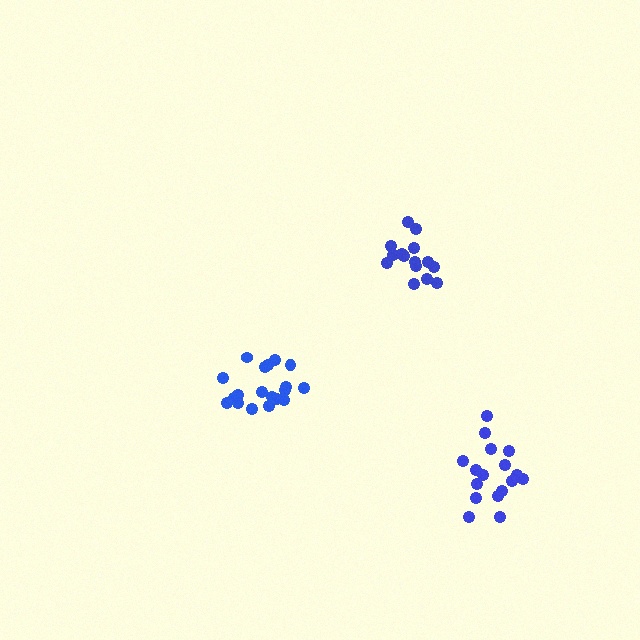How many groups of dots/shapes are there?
There are 3 groups.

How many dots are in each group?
Group 1: 15 dots, Group 2: 19 dots, Group 3: 17 dots (51 total).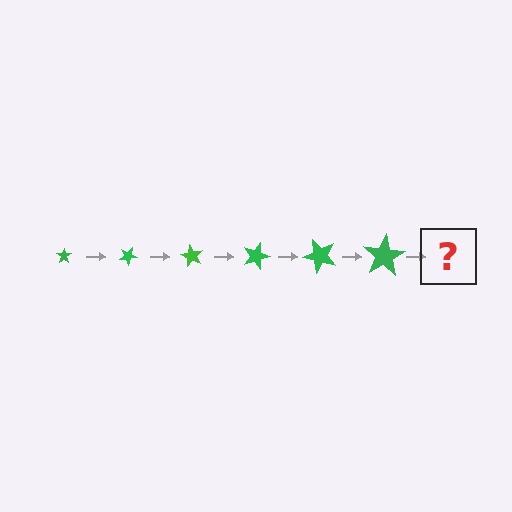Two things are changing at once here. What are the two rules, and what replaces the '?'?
The two rules are that the star grows larger each step and it rotates 30 degrees each step. The '?' should be a star, larger than the previous one and rotated 180 degrees from the start.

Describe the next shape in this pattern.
It should be a star, larger than the previous one and rotated 180 degrees from the start.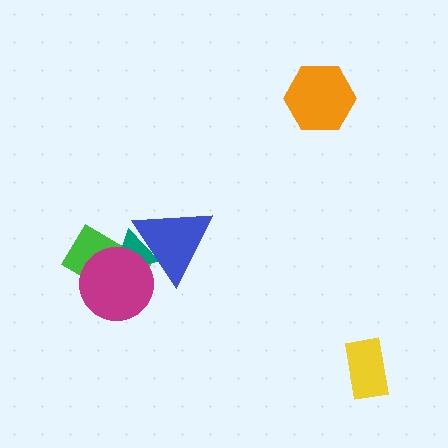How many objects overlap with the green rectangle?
3 objects overlap with the green rectangle.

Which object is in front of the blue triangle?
The magenta circle is in front of the blue triangle.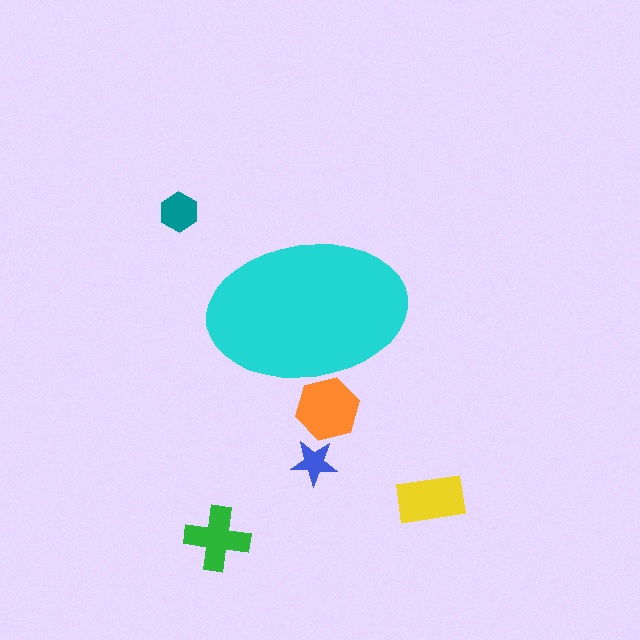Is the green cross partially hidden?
No, the green cross is fully visible.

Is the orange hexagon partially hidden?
Yes, the orange hexagon is partially hidden behind the cyan ellipse.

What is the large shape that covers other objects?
A cyan ellipse.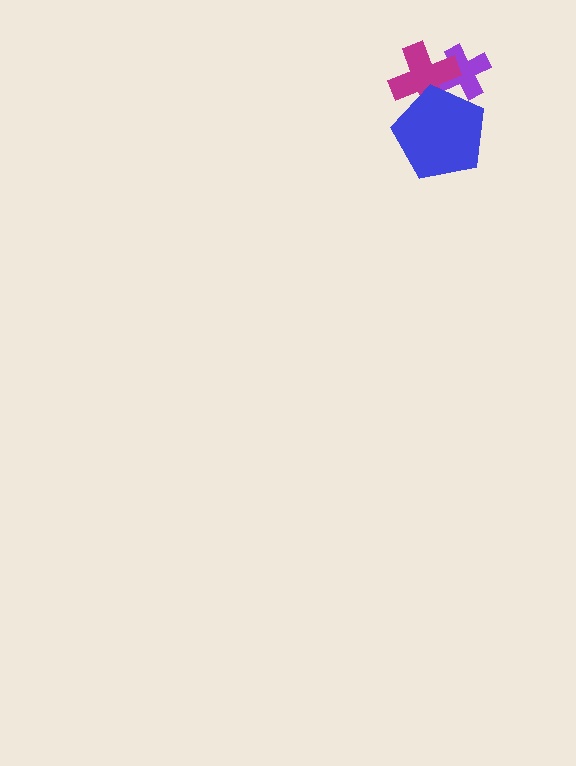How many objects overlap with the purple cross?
2 objects overlap with the purple cross.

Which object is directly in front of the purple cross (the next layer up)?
The magenta cross is directly in front of the purple cross.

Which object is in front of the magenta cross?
The blue pentagon is in front of the magenta cross.